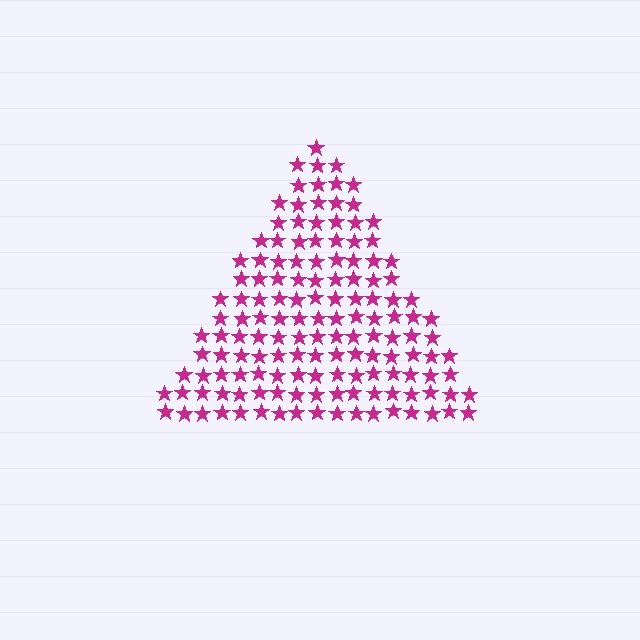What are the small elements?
The small elements are stars.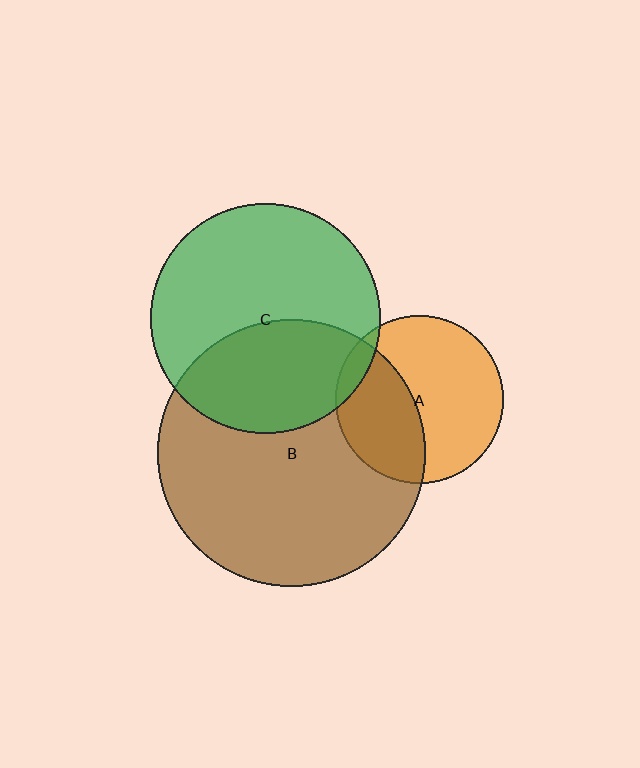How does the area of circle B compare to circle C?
Approximately 1.3 times.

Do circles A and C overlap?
Yes.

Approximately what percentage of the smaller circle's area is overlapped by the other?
Approximately 5%.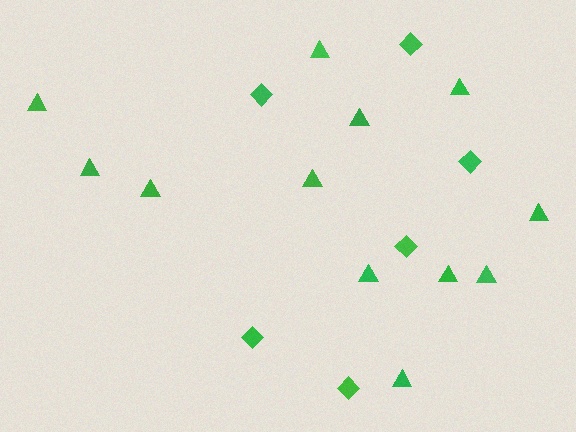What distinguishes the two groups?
There are 2 groups: one group of triangles (12) and one group of diamonds (6).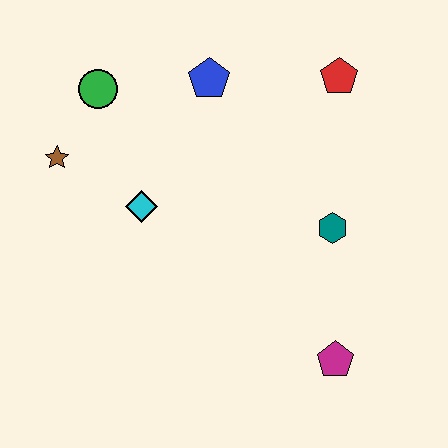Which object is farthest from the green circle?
The magenta pentagon is farthest from the green circle.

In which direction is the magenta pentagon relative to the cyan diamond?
The magenta pentagon is to the right of the cyan diamond.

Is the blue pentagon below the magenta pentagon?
No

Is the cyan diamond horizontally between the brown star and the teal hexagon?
Yes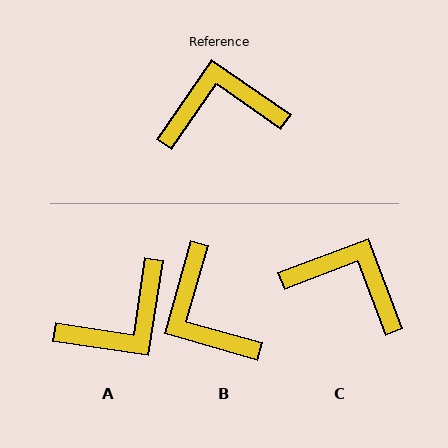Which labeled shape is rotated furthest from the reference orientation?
A, about 154 degrees away.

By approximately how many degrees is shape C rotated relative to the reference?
Approximately 35 degrees clockwise.